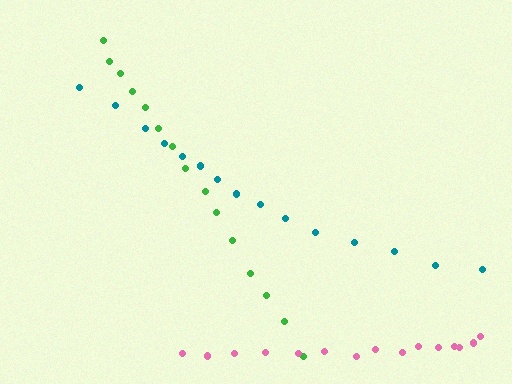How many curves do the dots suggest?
There are 3 distinct paths.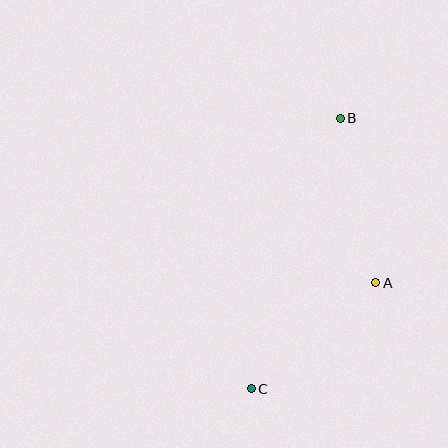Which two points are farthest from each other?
Points B and C are farthest from each other.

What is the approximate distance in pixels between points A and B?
The distance between A and B is approximately 168 pixels.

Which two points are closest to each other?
Points A and C are closest to each other.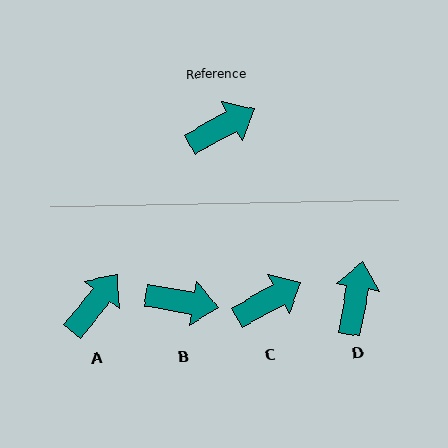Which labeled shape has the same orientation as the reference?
C.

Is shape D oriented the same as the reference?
No, it is off by about 50 degrees.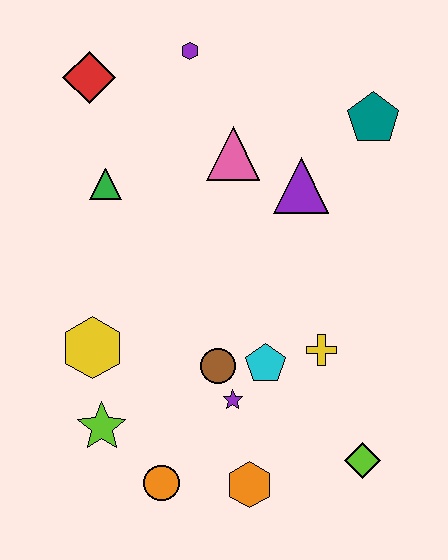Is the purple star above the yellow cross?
No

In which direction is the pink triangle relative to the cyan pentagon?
The pink triangle is above the cyan pentagon.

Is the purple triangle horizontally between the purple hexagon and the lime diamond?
Yes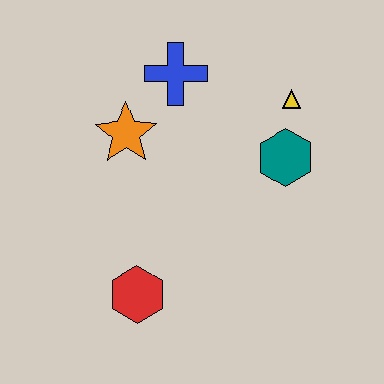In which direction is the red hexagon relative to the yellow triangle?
The red hexagon is below the yellow triangle.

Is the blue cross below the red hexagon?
No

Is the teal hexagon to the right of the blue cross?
Yes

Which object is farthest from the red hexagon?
The yellow triangle is farthest from the red hexagon.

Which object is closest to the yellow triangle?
The teal hexagon is closest to the yellow triangle.